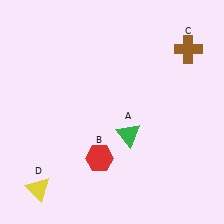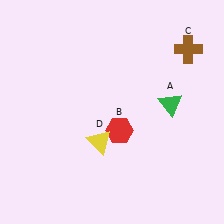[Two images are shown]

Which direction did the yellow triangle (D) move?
The yellow triangle (D) moved right.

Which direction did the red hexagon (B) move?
The red hexagon (B) moved up.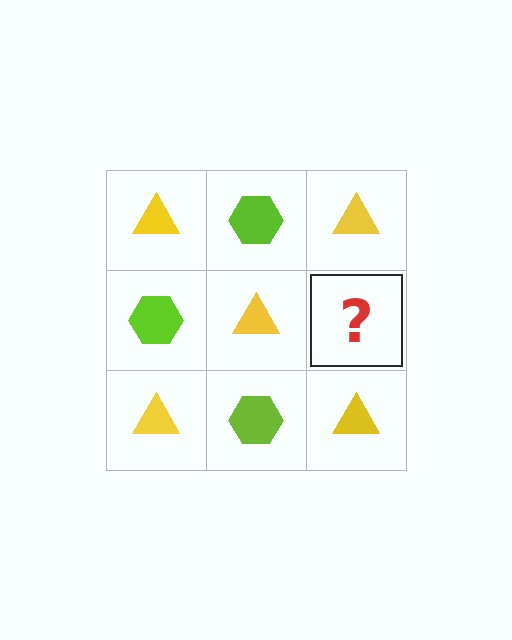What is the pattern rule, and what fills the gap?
The rule is that it alternates yellow triangle and lime hexagon in a checkerboard pattern. The gap should be filled with a lime hexagon.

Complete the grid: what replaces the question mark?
The question mark should be replaced with a lime hexagon.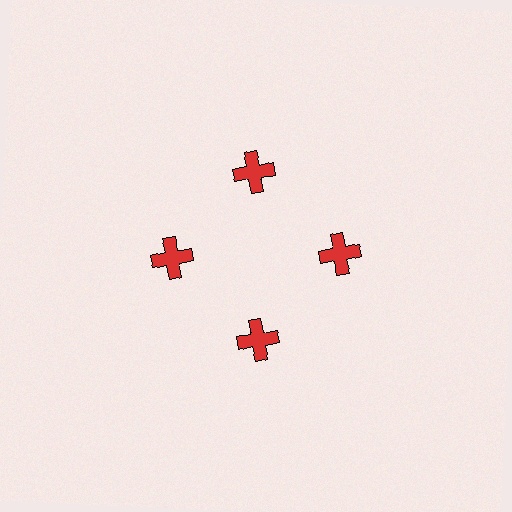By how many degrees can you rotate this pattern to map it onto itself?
The pattern maps onto itself every 90 degrees of rotation.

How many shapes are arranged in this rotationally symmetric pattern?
There are 4 shapes, arranged in 4 groups of 1.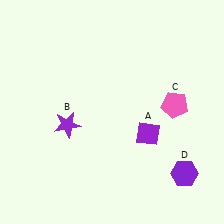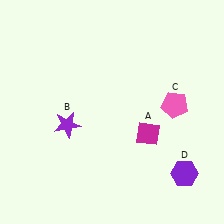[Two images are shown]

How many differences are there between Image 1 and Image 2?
There is 1 difference between the two images.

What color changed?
The diamond (A) changed from purple in Image 1 to magenta in Image 2.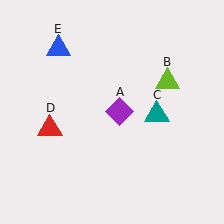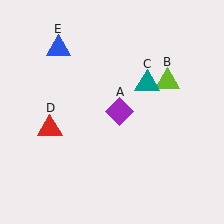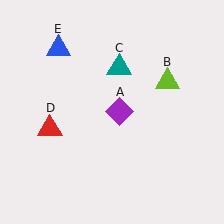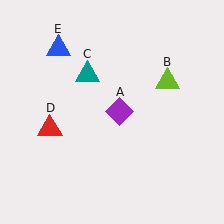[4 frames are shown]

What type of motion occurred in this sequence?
The teal triangle (object C) rotated counterclockwise around the center of the scene.